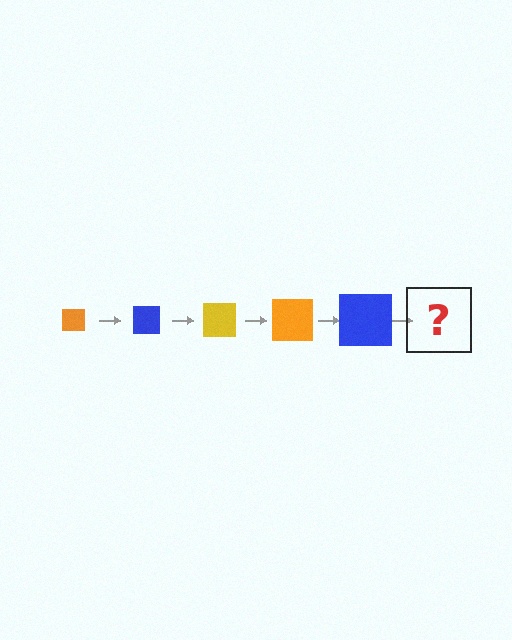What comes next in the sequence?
The next element should be a yellow square, larger than the previous one.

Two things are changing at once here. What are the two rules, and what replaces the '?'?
The two rules are that the square grows larger each step and the color cycles through orange, blue, and yellow. The '?' should be a yellow square, larger than the previous one.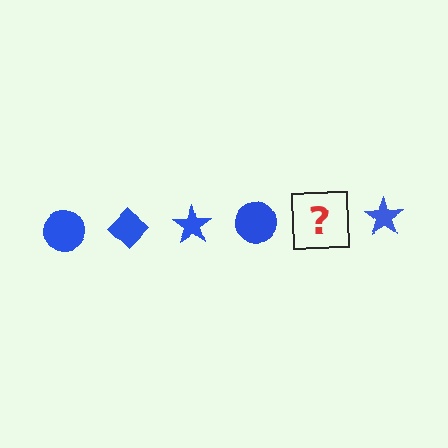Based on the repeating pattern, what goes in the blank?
The blank should be a blue diamond.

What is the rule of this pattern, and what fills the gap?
The rule is that the pattern cycles through circle, diamond, star shapes in blue. The gap should be filled with a blue diamond.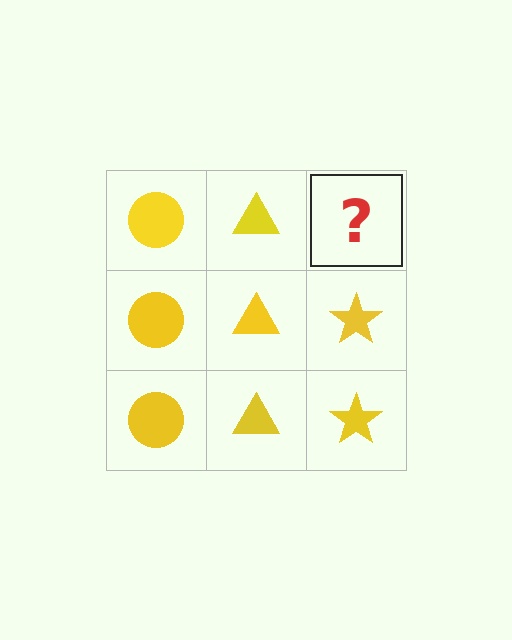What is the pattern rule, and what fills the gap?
The rule is that each column has a consistent shape. The gap should be filled with a yellow star.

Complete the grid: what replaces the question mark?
The question mark should be replaced with a yellow star.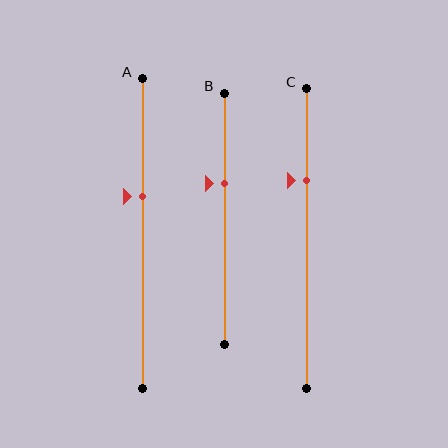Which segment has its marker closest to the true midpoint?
Segment A has its marker closest to the true midpoint.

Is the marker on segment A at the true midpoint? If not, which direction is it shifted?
No, the marker on segment A is shifted upward by about 12% of the segment length.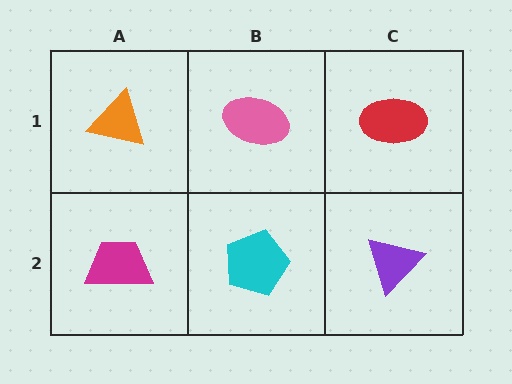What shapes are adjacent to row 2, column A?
An orange triangle (row 1, column A), a cyan pentagon (row 2, column B).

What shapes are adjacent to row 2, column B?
A pink ellipse (row 1, column B), a magenta trapezoid (row 2, column A), a purple triangle (row 2, column C).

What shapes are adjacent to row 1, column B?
A cyan pentagon (row 2, column B), an orange triangle (row 1, column A), a red ellipse (row 1, column C).